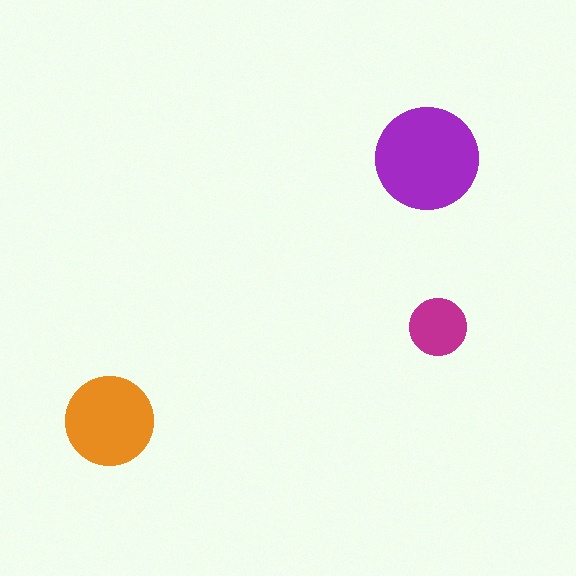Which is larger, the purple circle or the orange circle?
The purple one.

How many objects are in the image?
There are 3 objects in the image.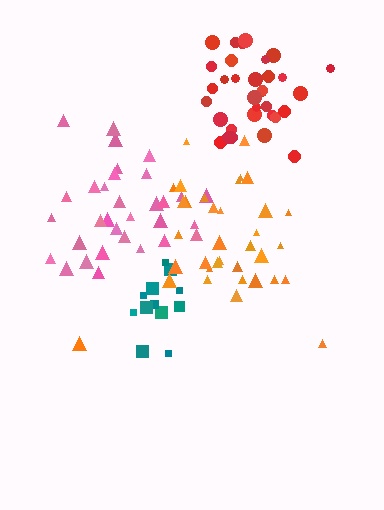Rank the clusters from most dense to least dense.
red, pink, orange, teal.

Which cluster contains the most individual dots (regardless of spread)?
Orange (35).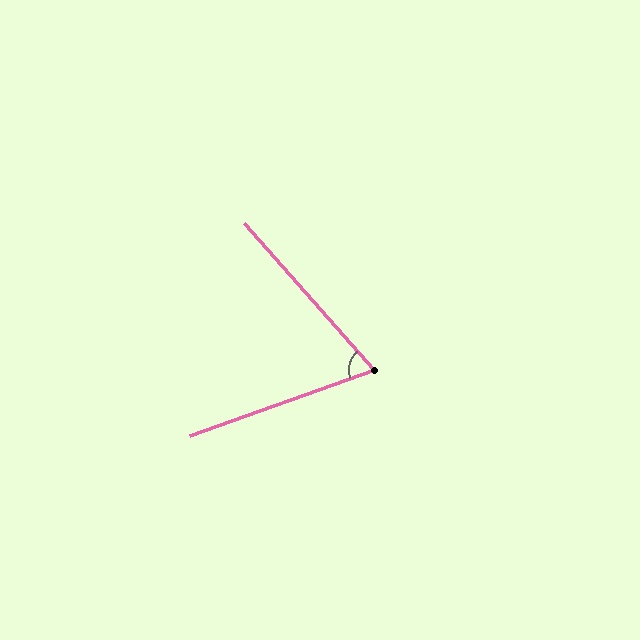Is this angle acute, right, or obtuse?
It is acute.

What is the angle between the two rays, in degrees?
Approximately 68 degrees.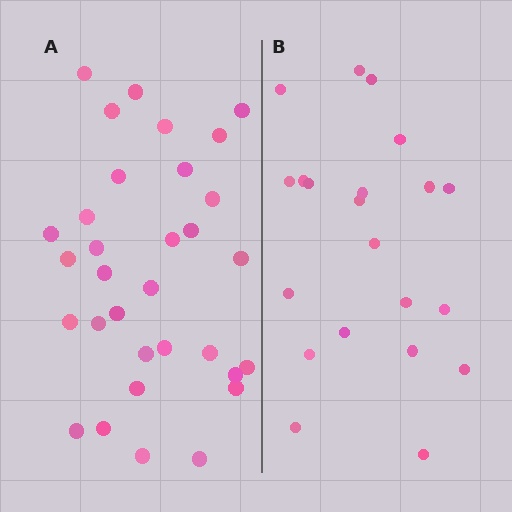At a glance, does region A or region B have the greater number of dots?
Region A (the left region) has more dots.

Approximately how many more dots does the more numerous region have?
Region A has roughly 12 or so more dots than region B.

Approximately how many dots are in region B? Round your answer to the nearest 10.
About 20 dots. (The exact count is 21, which rounds to 20.)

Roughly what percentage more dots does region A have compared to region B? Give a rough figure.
About 50% more.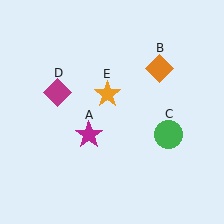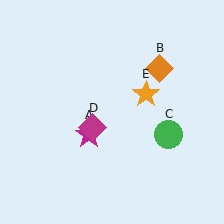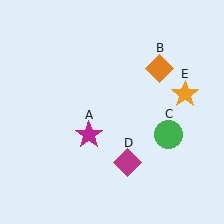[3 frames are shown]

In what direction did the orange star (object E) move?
The orange star (object E) moved right.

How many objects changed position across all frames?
2 objects changed position: magenta diamond (object D), orange star (object E).